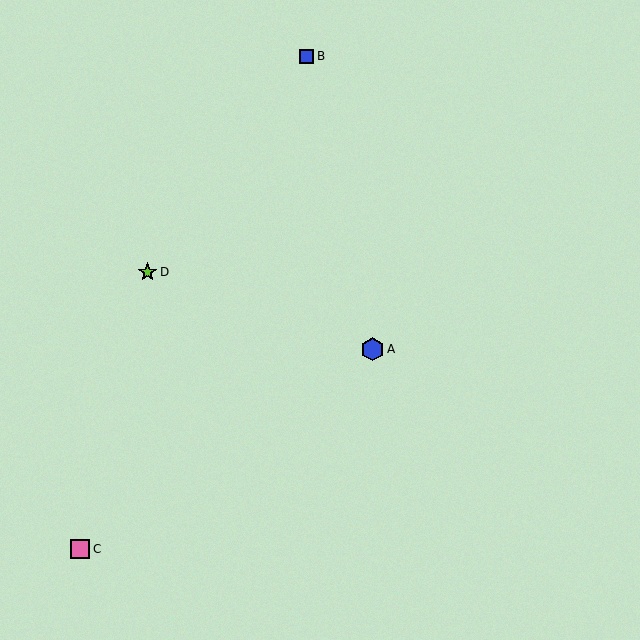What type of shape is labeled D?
Shape D is a lime star.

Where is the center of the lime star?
The center of the lime star is at (148, 272).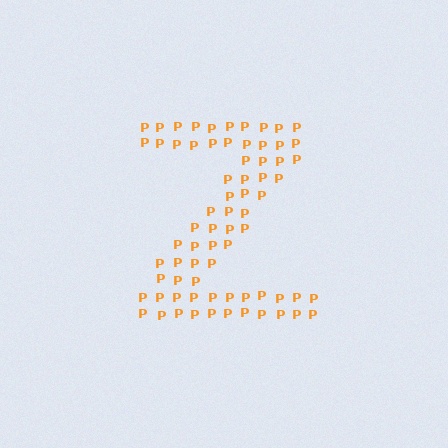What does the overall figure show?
The overall figure shows the letter Z.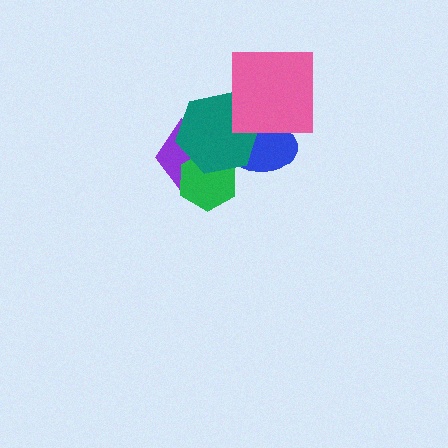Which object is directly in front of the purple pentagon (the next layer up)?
The green hexagon is directly in front of the purple pentagon.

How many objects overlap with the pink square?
2 objects overlap with the pink square.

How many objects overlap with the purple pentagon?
3 objects overlap with the purple pentagon.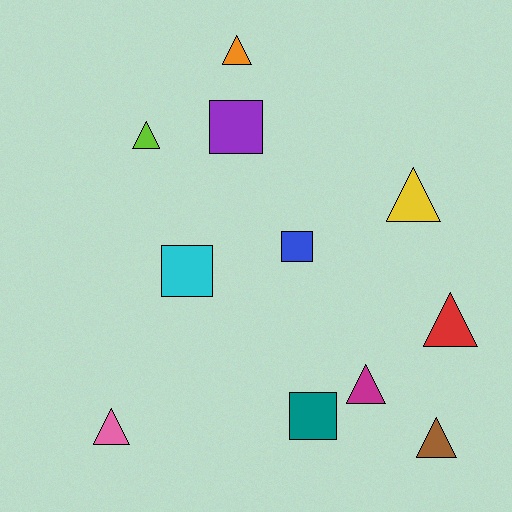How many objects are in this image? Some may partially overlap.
There are 11 objects.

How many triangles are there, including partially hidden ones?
There are 7 triangles.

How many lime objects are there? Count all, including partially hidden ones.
There is 1 lime object.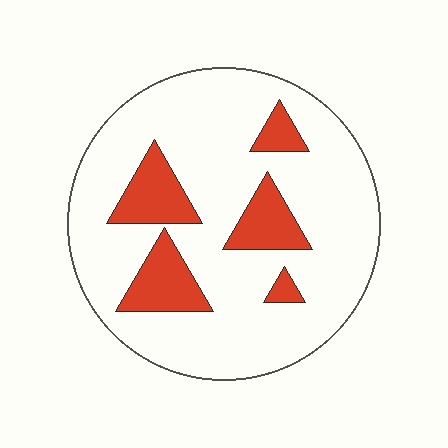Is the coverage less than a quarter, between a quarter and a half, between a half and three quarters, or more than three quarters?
Less than a quarter.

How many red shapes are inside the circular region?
5.